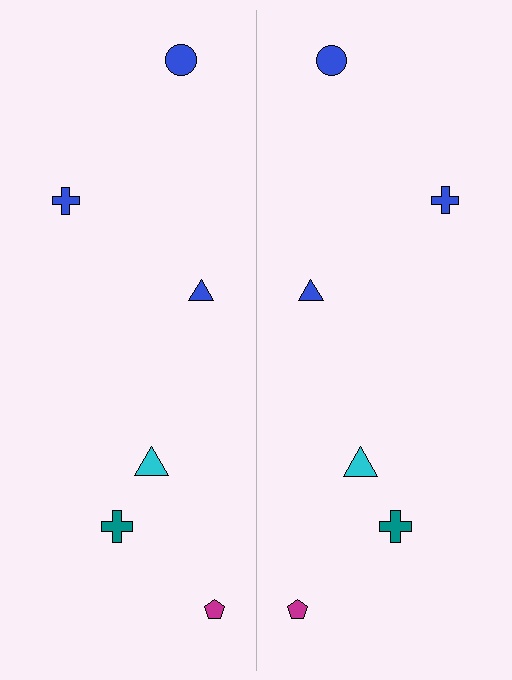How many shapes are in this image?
There are 12 shapes in this image.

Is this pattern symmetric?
Yes, this pattern has bilateral (reflection) symmetry.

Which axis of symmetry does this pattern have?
The pattern has a vertical axis of symmetry running through the center of the image.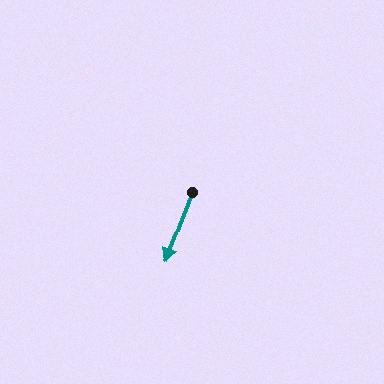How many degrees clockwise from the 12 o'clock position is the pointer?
Approximately 201 degrees.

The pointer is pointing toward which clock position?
Roughly 7 o'clock.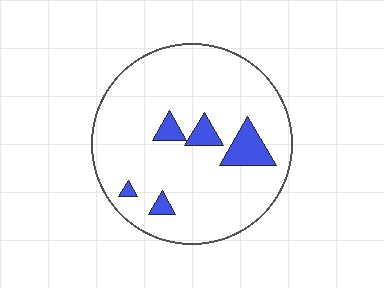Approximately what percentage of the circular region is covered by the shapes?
Approximately 10%.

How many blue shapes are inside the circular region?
5.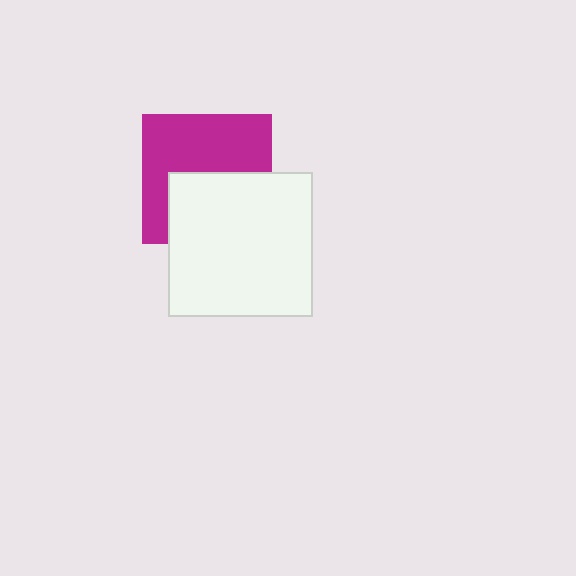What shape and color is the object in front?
The object in front is a white square.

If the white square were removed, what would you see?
You would see the complete magenta square.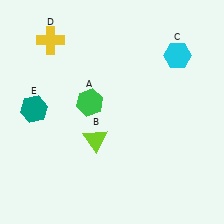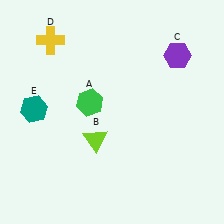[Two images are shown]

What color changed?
The hexagon (C) changed from cyan in Image 1 to purple in Image 2.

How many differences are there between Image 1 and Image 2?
There is 1 difference between the two images.